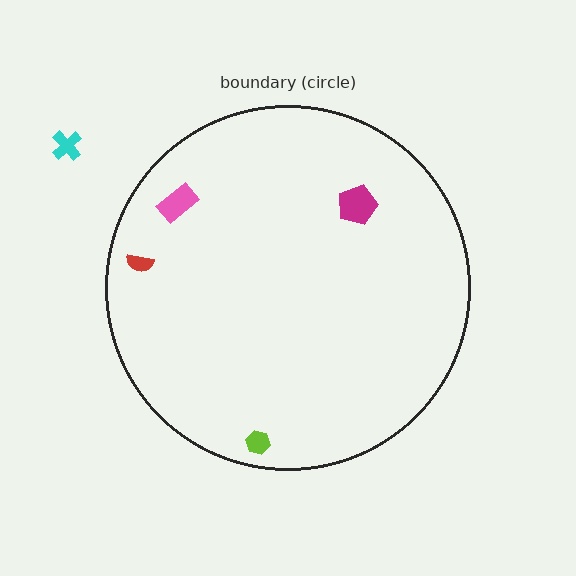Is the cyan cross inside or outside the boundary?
Outside.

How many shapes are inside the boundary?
4 inside, 1 outside.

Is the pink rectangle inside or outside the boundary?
Inside.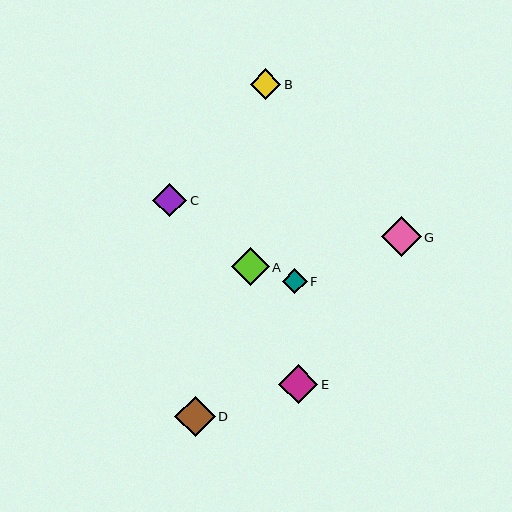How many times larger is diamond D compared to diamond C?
Diamond D is approximately 1.2 times the size of diamond C.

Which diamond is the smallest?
Diamond F is the smallest with a size of approximately 25 pixels.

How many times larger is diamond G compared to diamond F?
Diamond G is approximately 1.6 times the size of diamond F.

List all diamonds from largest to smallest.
From largest to smallest: G, D, E, A, C, B, F.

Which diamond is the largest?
Diamond G is the largest with a size of approximately 40 pixels.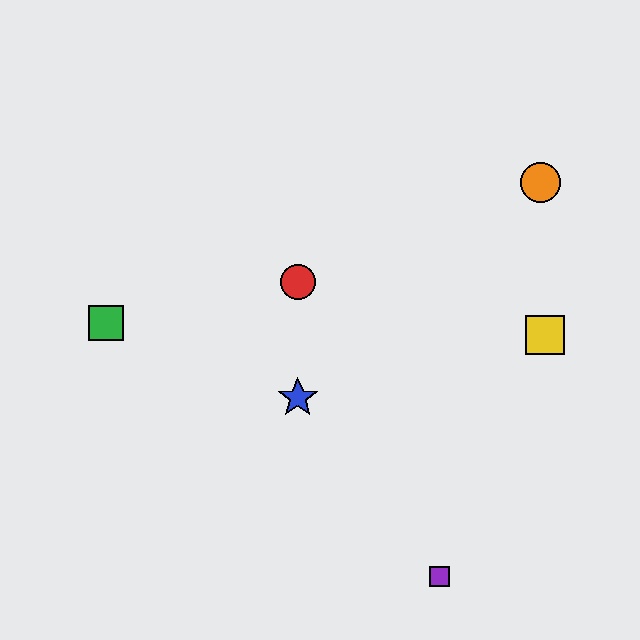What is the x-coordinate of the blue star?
The blue star is at x≈298.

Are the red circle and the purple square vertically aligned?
No, the red circle is at x≈298 and the purple square is at x≈440.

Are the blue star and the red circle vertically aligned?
Yes, both are at x≈298.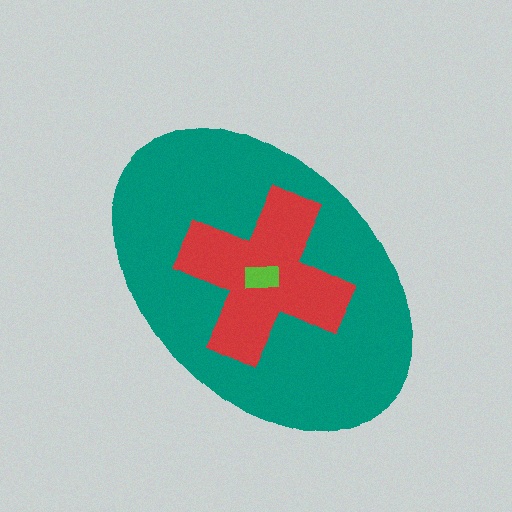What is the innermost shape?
The lime rectangle.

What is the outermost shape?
The teal ellipse.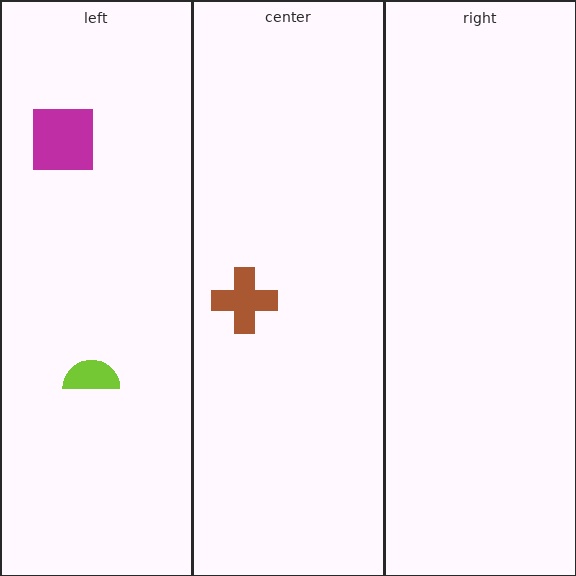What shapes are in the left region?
The lime semicircle, the magenta square.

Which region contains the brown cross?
The center region.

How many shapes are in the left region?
2.